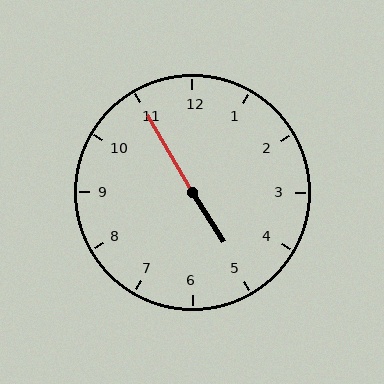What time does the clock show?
4:55.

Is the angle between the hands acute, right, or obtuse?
It is obtuse.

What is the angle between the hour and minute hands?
Approximately 178 degrees.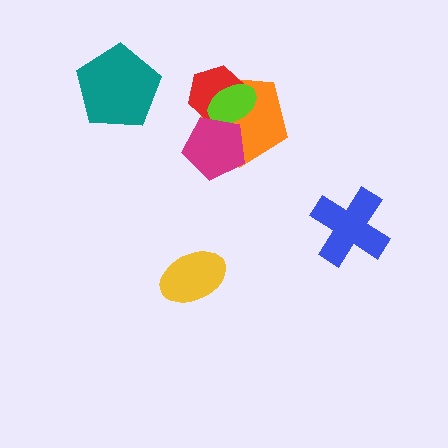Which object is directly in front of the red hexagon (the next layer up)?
The lime ellipse is directly in front of the red hexagon.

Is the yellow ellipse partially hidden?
No, no other shape covers it.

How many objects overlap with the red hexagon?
3 objects overlap with the red hexagon.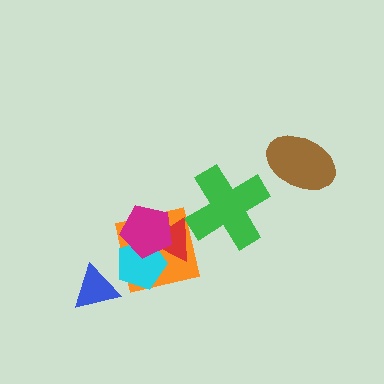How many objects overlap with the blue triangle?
0 objects overlap with the blue triangle.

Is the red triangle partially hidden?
Yes, it is partially covered by another shape.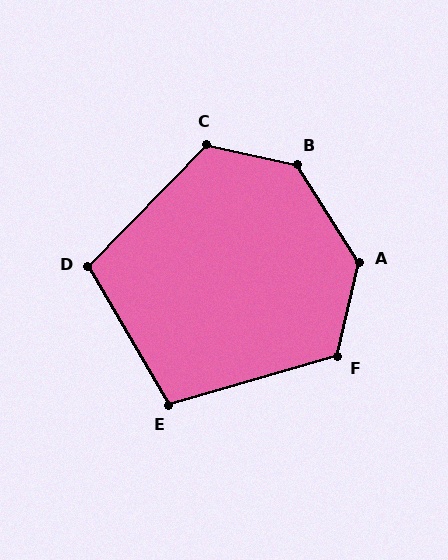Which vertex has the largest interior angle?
B, at approximately 135 degrees.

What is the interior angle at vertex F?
Approximately 119 degrees (obtuse).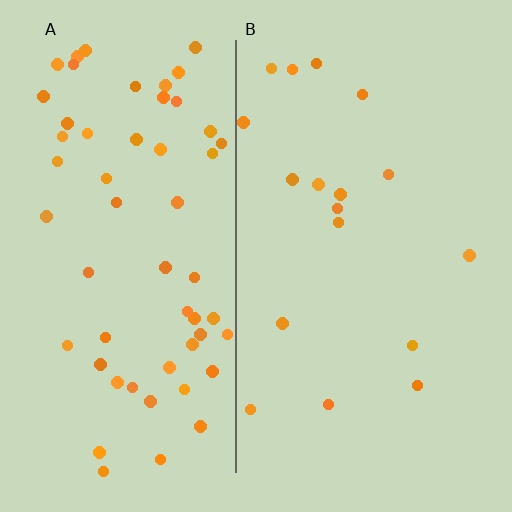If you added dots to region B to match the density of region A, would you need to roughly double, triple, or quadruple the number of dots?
Approximately triple.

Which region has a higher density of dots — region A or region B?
A (the left).